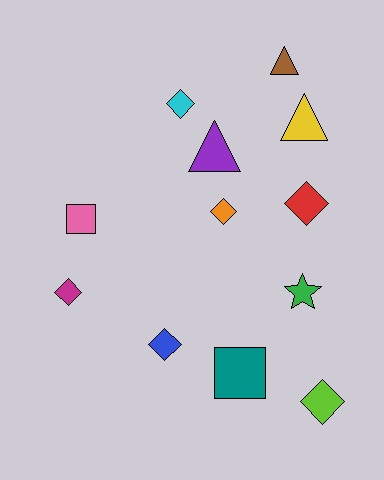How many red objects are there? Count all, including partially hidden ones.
There is 1 red object.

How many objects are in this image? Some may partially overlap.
There are 12 objects.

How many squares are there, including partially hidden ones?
There are 2 squares.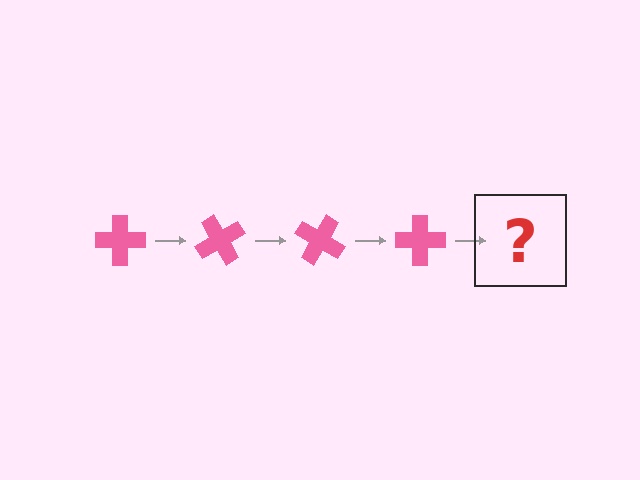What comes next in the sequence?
The next element should be a pink cross rotated 240 degrees.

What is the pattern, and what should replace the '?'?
The pattern is that the cross rotates 60 degrees each step. The '?' should be a pink cross rotated 240 degrees.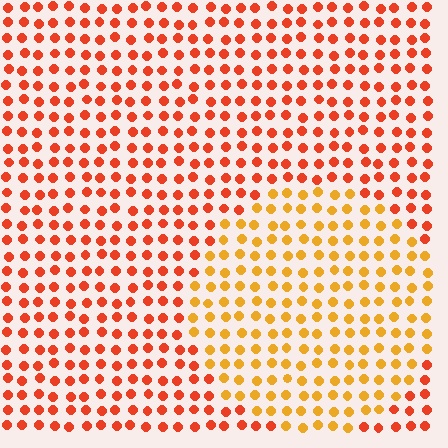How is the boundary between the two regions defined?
The boundary is defined purely by a slight shift in hue (about 32 degrees). Spacing, size, and orientation are identical on both sides.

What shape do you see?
I see a circle.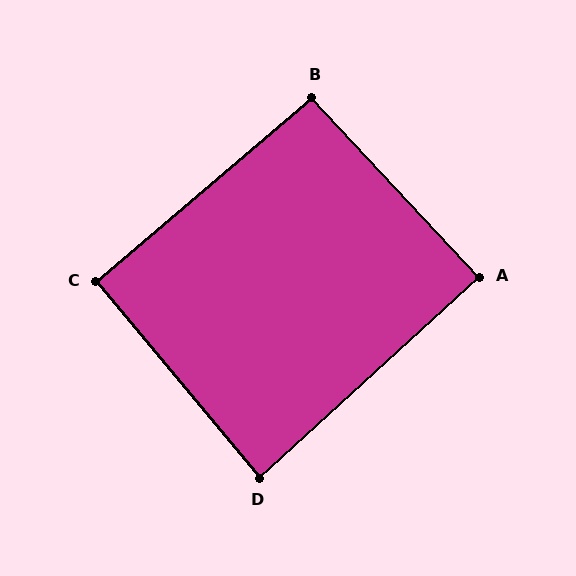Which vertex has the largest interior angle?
B, at approximately 92 degrees.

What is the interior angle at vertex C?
Approximately 91 degrees (approximately right).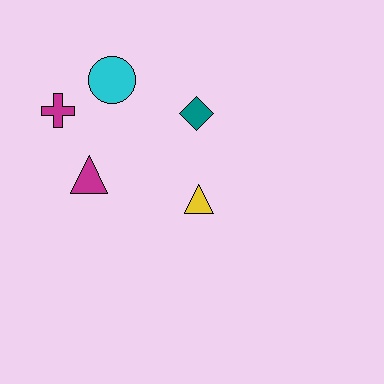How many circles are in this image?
There is 1 circle.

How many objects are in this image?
There are 5 objects.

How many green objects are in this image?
There are no green objects.